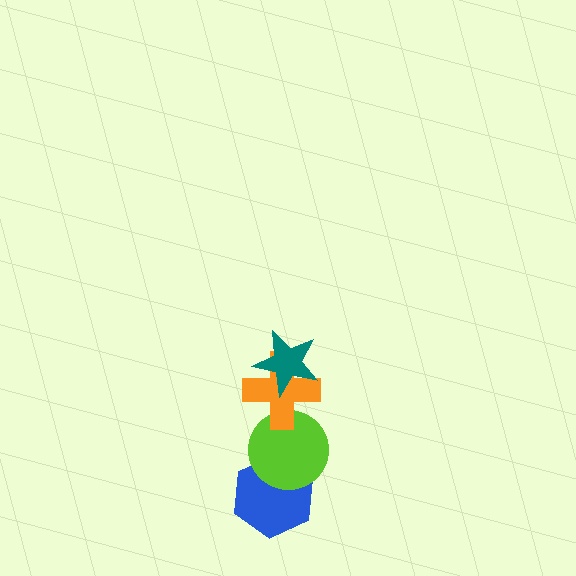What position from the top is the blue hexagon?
The blue hexagon is 4th from the top.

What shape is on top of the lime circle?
The orange cross is on top of the lime circle.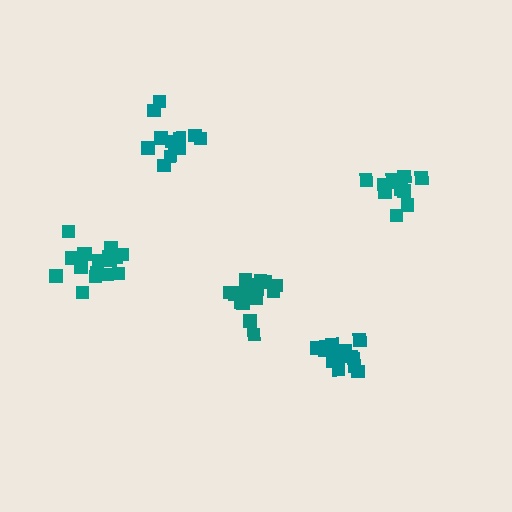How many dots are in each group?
Group 1: 15 dots, Group 2: 16 dots, Group 3: 13 dots, Group 4: 13 dots, Group 5: 17 dots (74 total).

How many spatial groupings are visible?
There are 5 spatial groupings.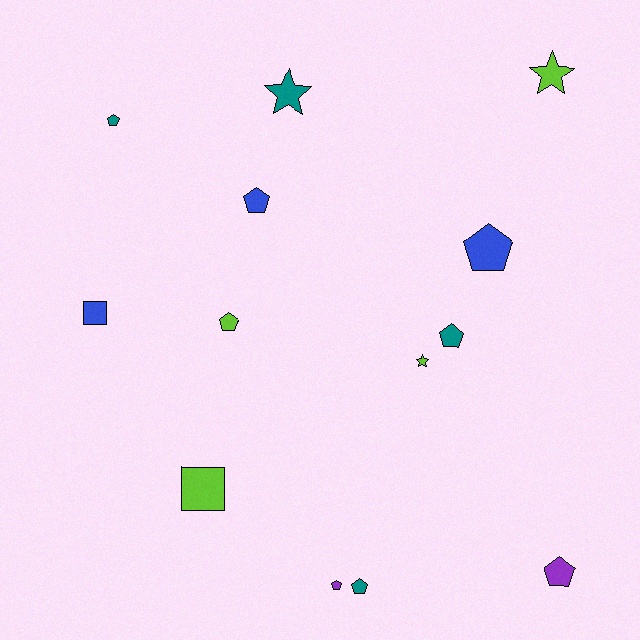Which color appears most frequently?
Teal, with 4 objects.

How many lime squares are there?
There is 1 lime square.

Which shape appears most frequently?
Pentagon, with 8 objects.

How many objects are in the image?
There are 13 objects.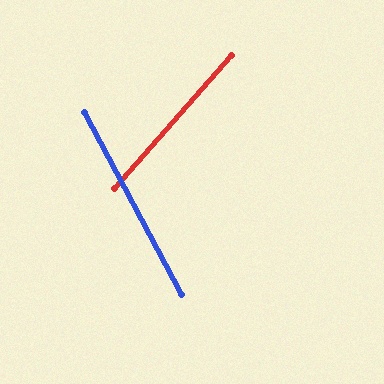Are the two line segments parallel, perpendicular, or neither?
Neither parallel nor perpendicular — they differ by about 69°.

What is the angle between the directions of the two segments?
Approximately 69 degrees.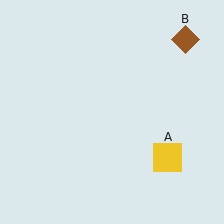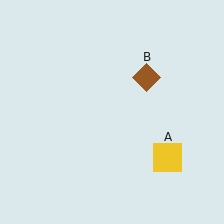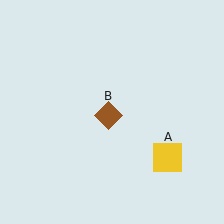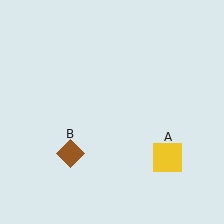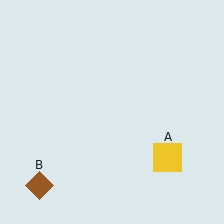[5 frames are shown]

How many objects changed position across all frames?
1 object changed position: brown diamond (object B).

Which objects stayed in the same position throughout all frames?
Yellow square (object A) remained stationary.